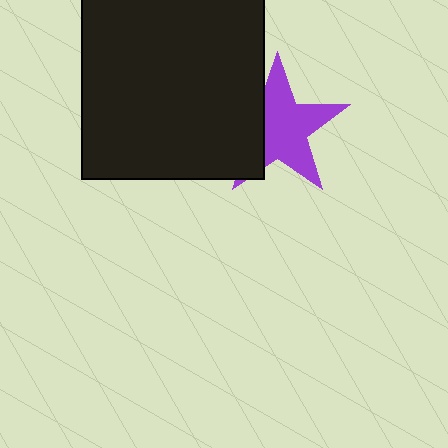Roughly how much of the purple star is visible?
Most of it is visible (roughly 67%).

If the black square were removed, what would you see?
You would see the complete purple star.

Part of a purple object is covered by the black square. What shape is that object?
It is a star.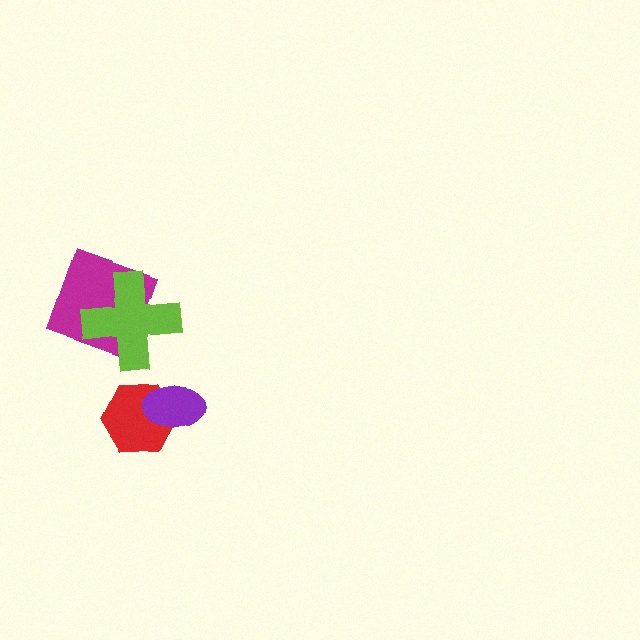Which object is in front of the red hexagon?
The purple ellipse is in front of the red hexagon.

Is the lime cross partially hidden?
No, no other shape covers it.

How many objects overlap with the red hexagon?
1 object overlaps with the red hexagon.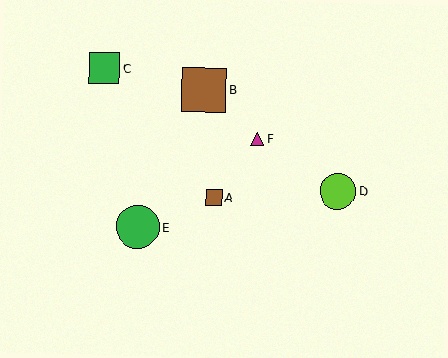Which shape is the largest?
The brown square (labeled B) is the largest.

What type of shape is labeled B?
Shape B is a brown square.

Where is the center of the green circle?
The center of the green circle is at (137, 227).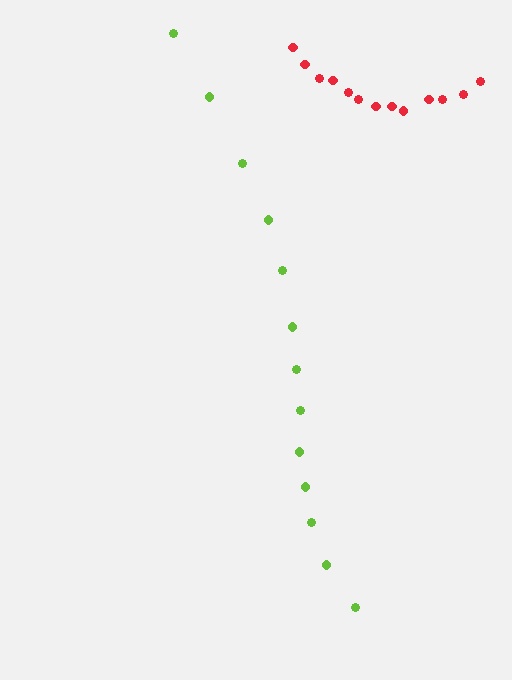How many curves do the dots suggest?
There are 2 distinct paths.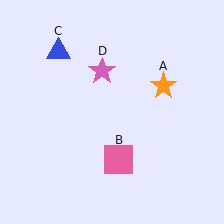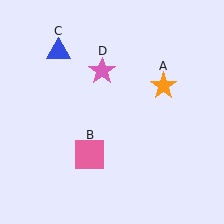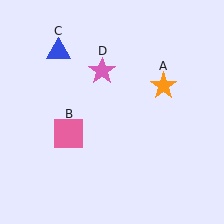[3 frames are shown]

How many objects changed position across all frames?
1 object changed position: pink square (object B).